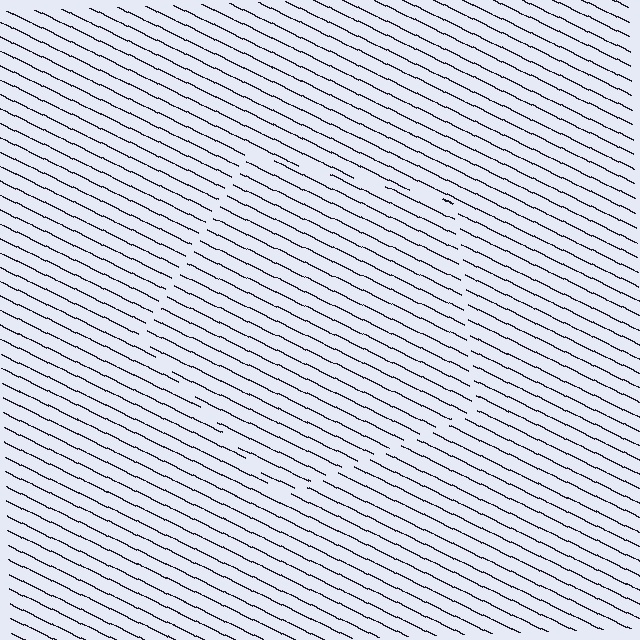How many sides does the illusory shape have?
5 sides — the line-ends trace a pentagon.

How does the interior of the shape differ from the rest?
The interior of the shape contains the same grating, shifted by half a period — the contour is defined by the phase discontinuity where line-ends from the inner and outer gratings abut.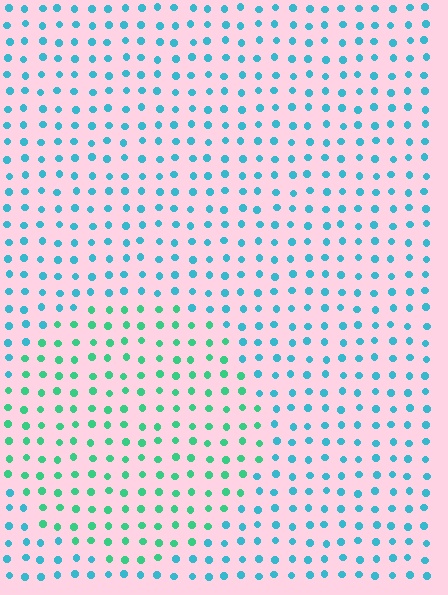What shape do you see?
I see a circle.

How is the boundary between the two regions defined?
The boundary is defined purely by a slight shift in hue (about 38 degrees). Spacing, size, and orientation are identical on both sides.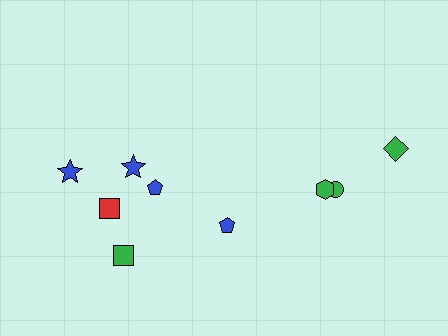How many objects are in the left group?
There are 6 objects.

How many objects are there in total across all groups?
There are 9 objects.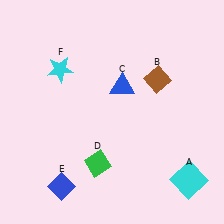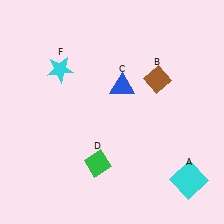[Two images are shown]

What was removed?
The blue diamond (E) was removed in Image 2.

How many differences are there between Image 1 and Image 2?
There is 1 difference between the two images.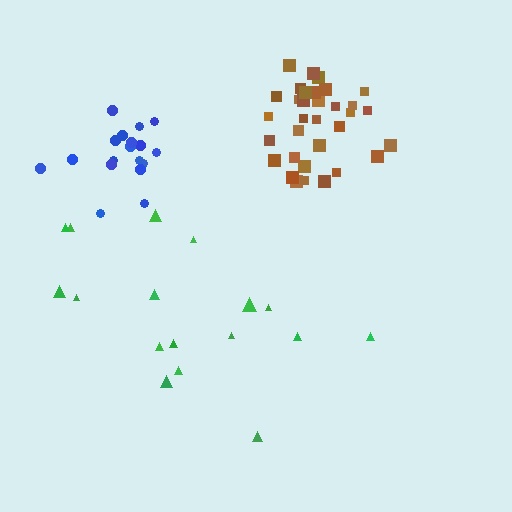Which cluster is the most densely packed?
Brown.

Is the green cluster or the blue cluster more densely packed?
Blue.